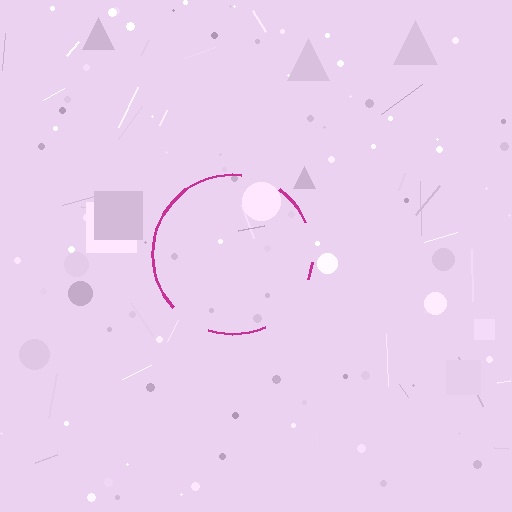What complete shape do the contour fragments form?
The contour fragments form a circle.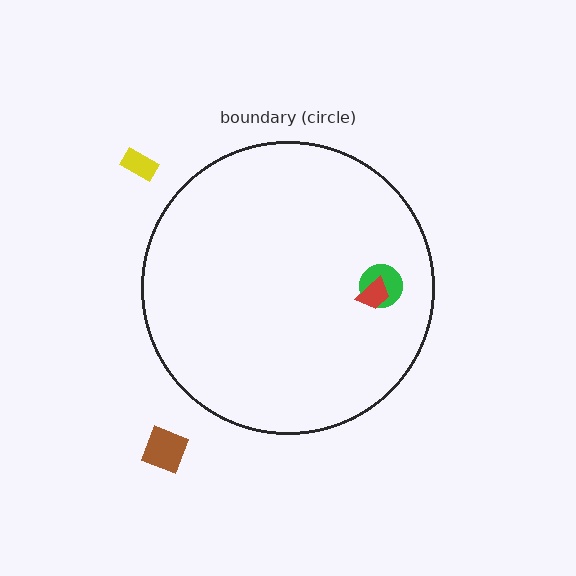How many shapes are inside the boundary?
2 inside, 2 outside.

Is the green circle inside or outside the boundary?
Inside.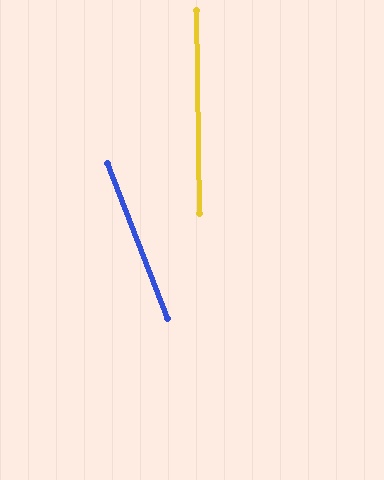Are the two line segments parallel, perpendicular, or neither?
Neither parallel nor perpendicular — they differ by about 21°.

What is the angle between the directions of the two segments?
Approximately 21 degrees.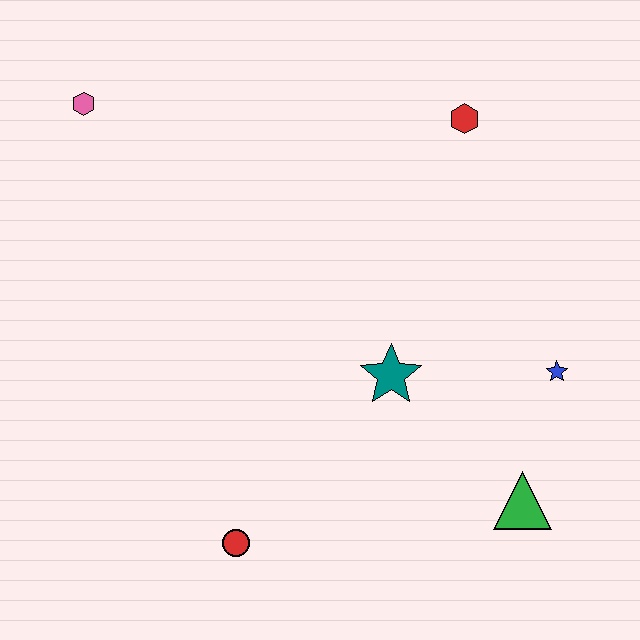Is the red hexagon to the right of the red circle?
Yes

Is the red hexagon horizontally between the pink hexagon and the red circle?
No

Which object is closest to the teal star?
The blue star is closest to the teal star.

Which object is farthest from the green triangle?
The pink hexagon is farthest from the green triangle.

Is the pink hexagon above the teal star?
Yes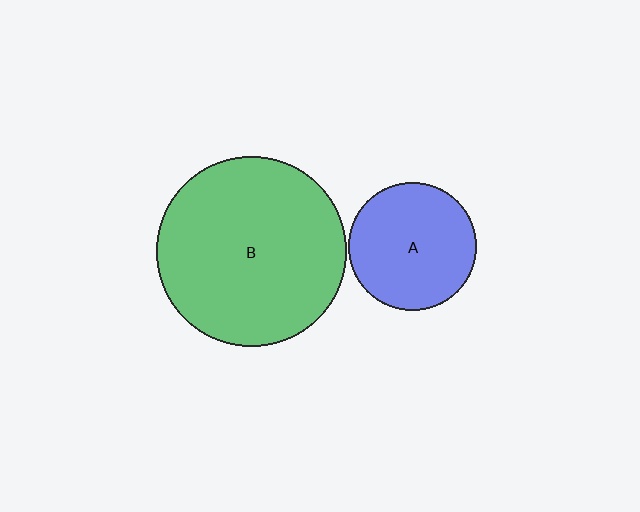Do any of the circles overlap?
No, none of the circles overlap.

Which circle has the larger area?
Circle B (green).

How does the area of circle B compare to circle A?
Approximately 2.2 times.